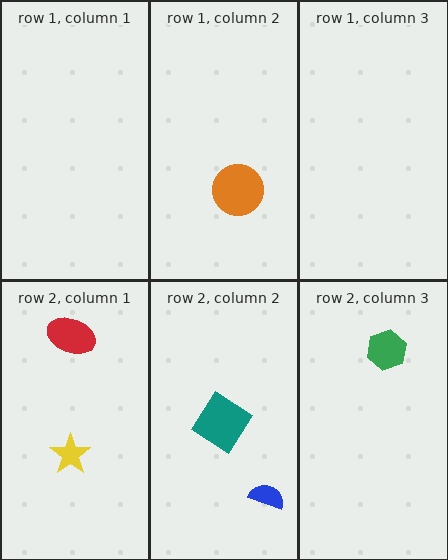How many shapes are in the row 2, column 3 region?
1.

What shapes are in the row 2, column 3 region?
The green hexagon.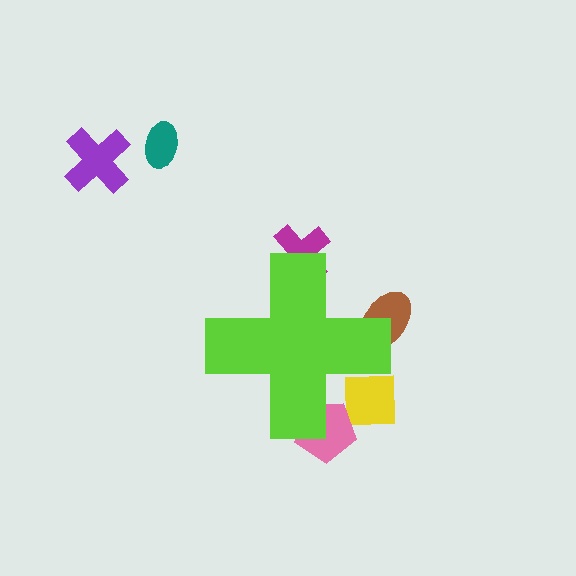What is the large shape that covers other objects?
A lime cross.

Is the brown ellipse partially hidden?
Yes, the brown ellipse is partially hidden behind the lime cross.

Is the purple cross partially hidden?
No, the purple cross is fully visible.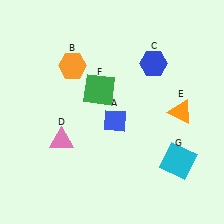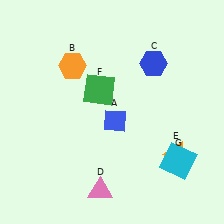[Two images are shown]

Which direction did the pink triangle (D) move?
The pink triangle (D) moved down.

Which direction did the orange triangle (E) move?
The orange triangle (E) moved down.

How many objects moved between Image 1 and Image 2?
2 objects moved between the two images.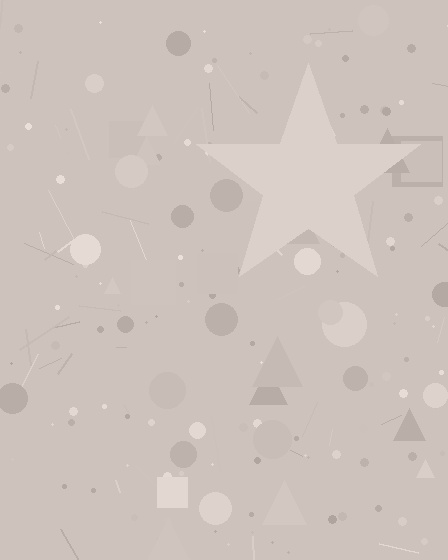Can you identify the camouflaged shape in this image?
The camouflaged shape is a star.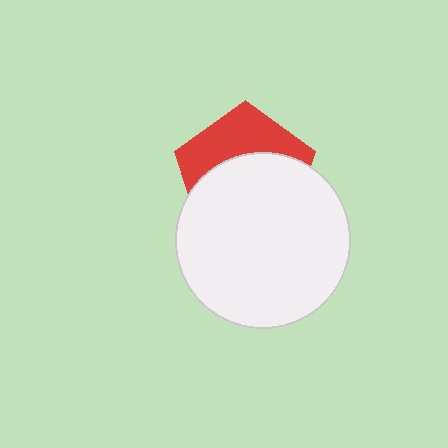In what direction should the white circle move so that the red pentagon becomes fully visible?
The white circle should move down. That is the shortest direction to clear the overlap and leave the red pentagon fully visible.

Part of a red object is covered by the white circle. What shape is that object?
It is a pentagon.